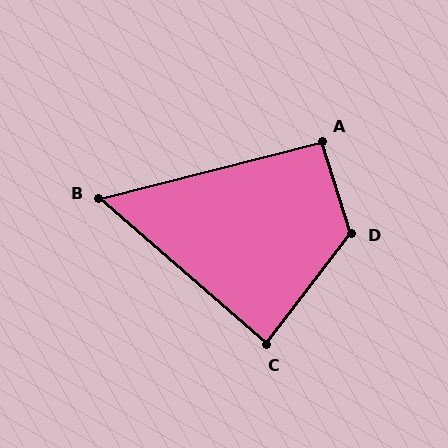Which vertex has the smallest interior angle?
B, at approximately 55 degrees.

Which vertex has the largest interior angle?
D, at approximately 125 degrees.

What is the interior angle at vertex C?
Approximately 86 degrees (approximately right).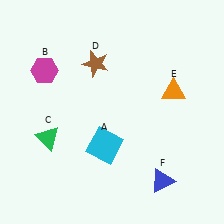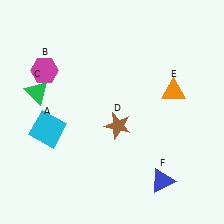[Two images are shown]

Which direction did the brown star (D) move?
The brown star (D) moved down.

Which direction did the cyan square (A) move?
The cyan square (A) moved left.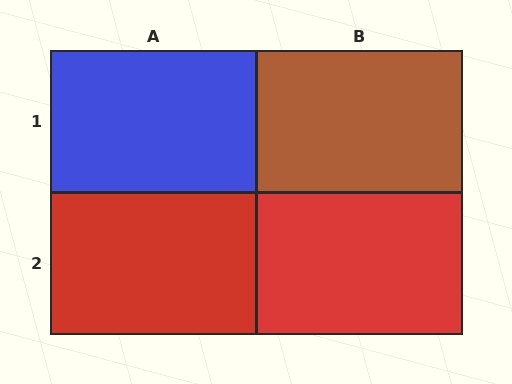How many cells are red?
2 cells are red.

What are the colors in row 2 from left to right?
Red, red.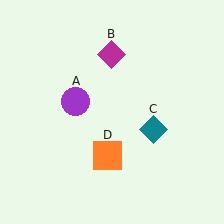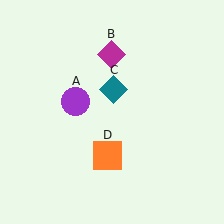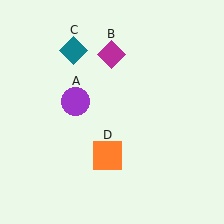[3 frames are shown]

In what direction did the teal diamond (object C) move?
The teal diamond (object C) moved up and to the left.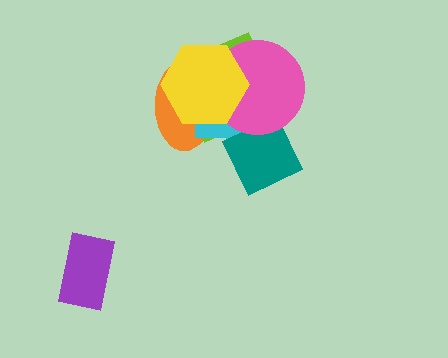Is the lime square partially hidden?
Yes, it is partially covered by another shape.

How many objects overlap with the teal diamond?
2 objects overlap with the teal diamond.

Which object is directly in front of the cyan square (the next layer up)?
The teal diamond is directly in front of the cyan square.